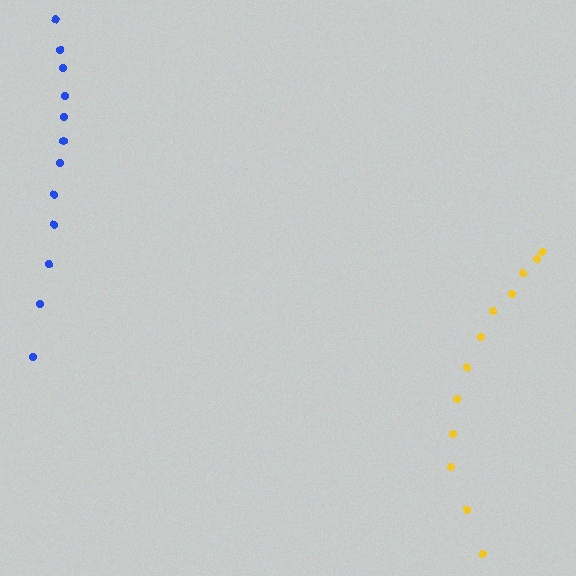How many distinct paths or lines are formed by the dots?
There are 2 distinct paths.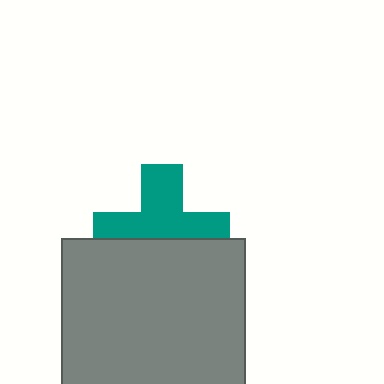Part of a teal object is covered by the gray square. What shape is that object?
It is a cross.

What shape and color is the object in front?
The object in front is a gray square.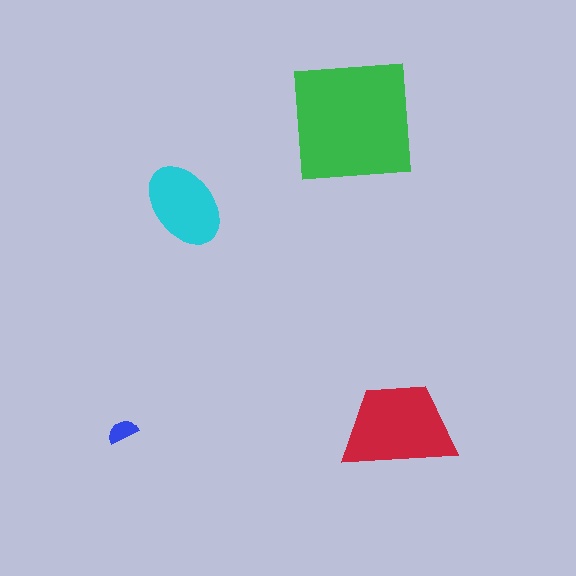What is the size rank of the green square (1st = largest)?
1st.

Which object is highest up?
The green square is topmost.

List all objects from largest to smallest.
The green square, the red trapezoid, the cyan ellipse, the blue semicircle.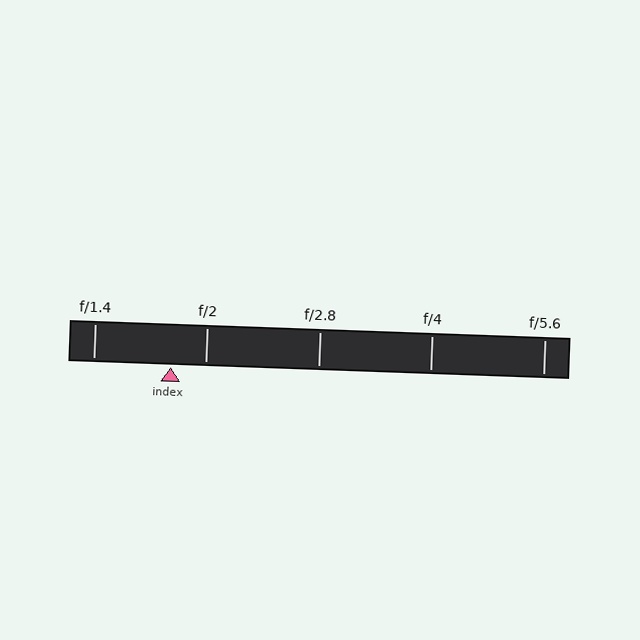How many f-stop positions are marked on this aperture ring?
There are 5 f-stop positions marked.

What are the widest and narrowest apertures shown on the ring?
The widest aperture shown is f/1.4 and the narrowest is f/5.6.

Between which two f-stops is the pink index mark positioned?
The index mark is between f/1.4 and f/2.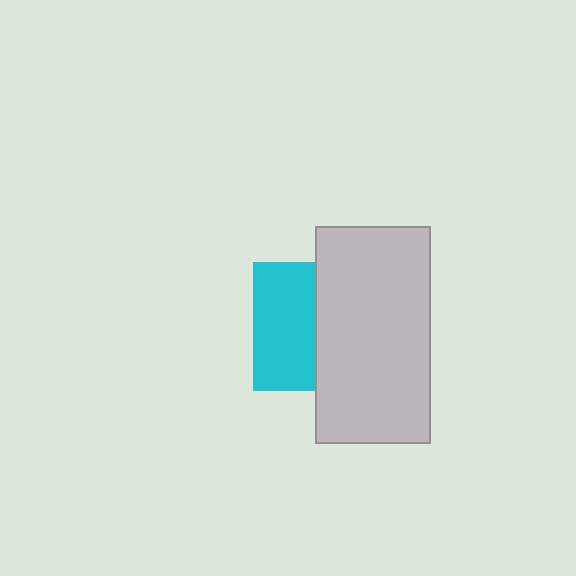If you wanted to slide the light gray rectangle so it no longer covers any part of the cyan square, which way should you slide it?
Slide it right — that is the most direct way to separate the two shapes.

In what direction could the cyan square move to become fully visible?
The cyan square could move left. That would shift it out from behind the light gray rectangle entirely.